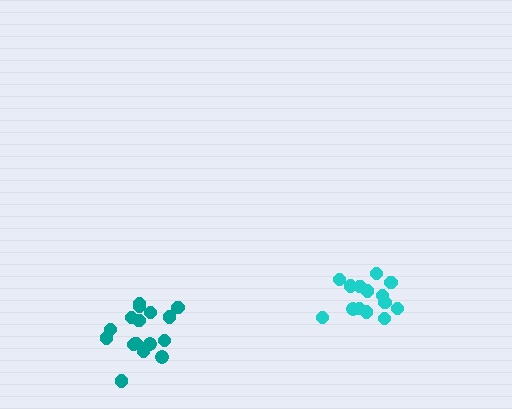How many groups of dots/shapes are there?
There are 2 groups.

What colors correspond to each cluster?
The clusters are colored: teal, cyan.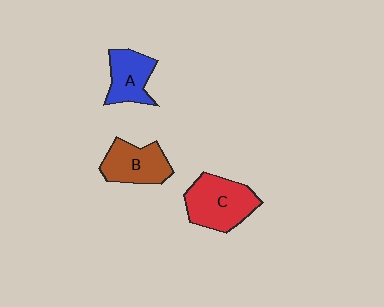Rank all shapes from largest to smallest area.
From largest to smallest: C (red), B (brown), A (blue).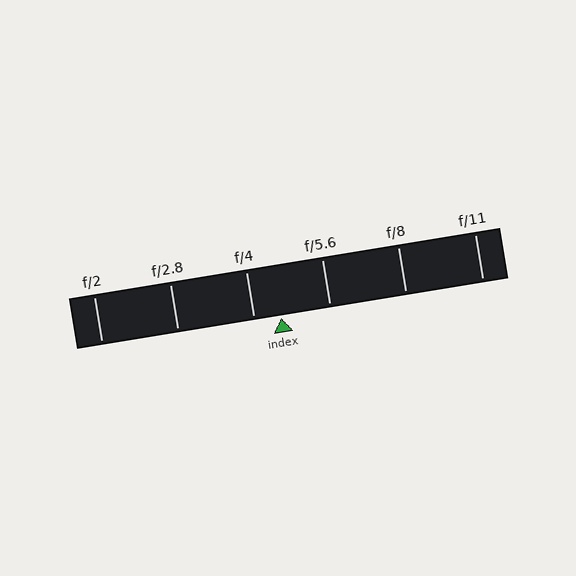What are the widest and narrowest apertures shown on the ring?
The widest aperture shown is f/2 and the narrowest is f/11.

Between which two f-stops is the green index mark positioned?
The index mark is between f/4 and f/5.6.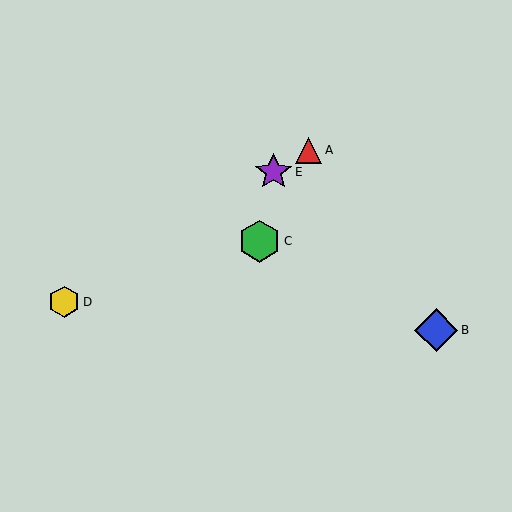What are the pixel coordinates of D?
Object D is at (64, 302).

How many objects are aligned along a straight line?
3 objects (A, D, E) are aligned along a straight line.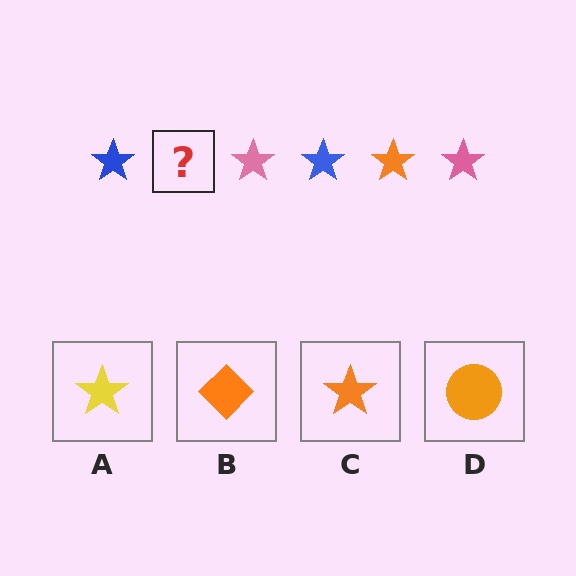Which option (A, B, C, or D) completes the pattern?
C.